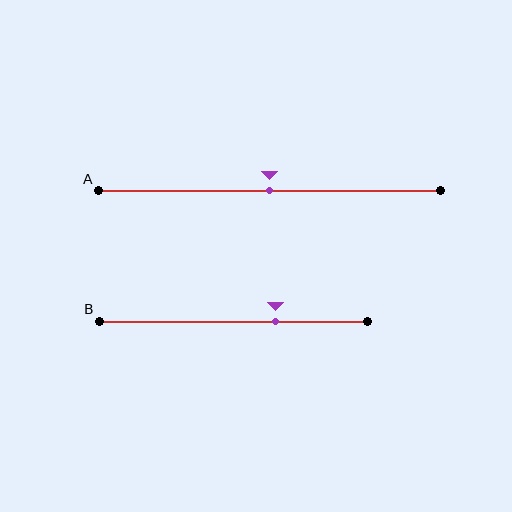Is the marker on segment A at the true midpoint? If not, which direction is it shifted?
Yes, the marker on segment A is at the true midpoint.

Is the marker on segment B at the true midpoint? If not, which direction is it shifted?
No, the marker on segment B is shifted to the right by about 16% of the segment length.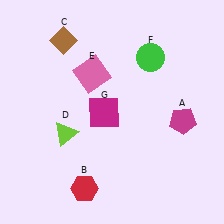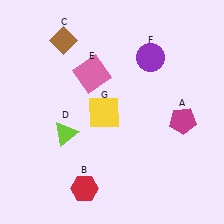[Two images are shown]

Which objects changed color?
F changed from green to purple. G changed from magenta to yellow.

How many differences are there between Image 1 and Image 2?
There are 2 differences between the two images.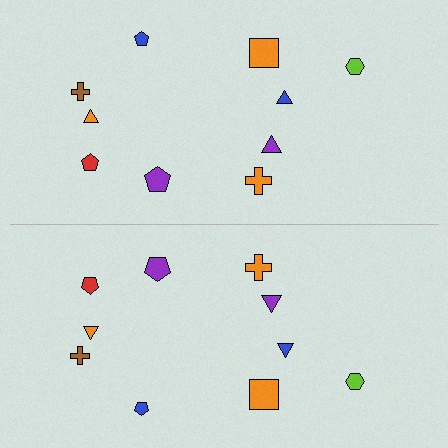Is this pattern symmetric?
Yes, this pattern has bilateral (reflection) symmetry.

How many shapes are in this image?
There are 20 shapes in this image.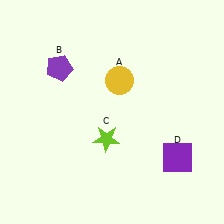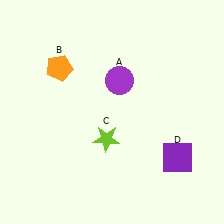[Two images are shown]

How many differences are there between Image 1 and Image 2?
There are 2 differences between the two images.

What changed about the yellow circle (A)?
In Image 1, A is yellow. In Image 2, it changed to purple.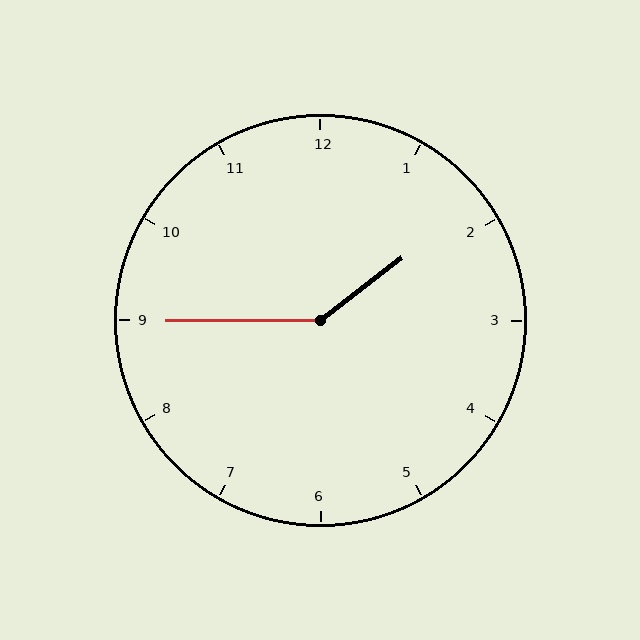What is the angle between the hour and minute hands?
Approximately 142 degrees.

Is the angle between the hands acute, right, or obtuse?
It is obtuse.